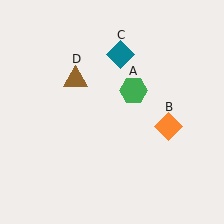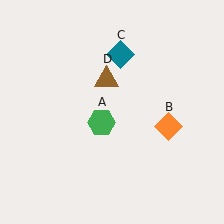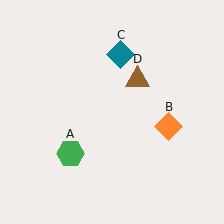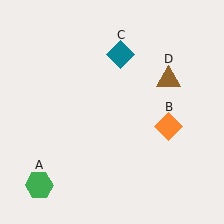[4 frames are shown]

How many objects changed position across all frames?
2 objects changed position: green hexagon (object A), brown triangle (object D).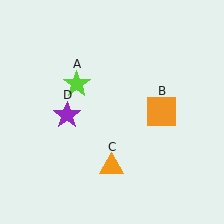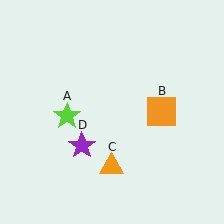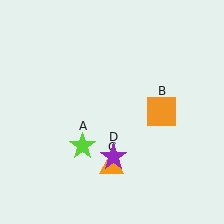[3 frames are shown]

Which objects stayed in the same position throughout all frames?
Orange square (object B) and orange triangle (object C) remained stationary.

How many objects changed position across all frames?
2 objects changed position: lime star (object A), purple star (object D).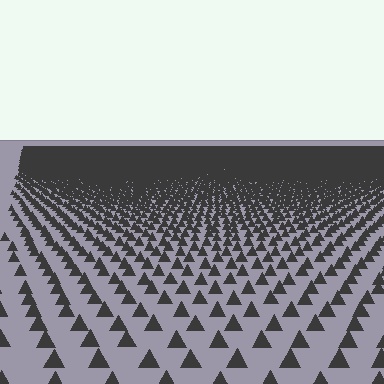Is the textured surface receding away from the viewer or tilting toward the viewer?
The surface is receding away from the viewer. Texture elements get smaller and denser toward the top.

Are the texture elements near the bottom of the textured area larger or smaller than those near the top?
Larger. Near the bottom, elements are closer to the viewer and appear at a bigger on-screen size.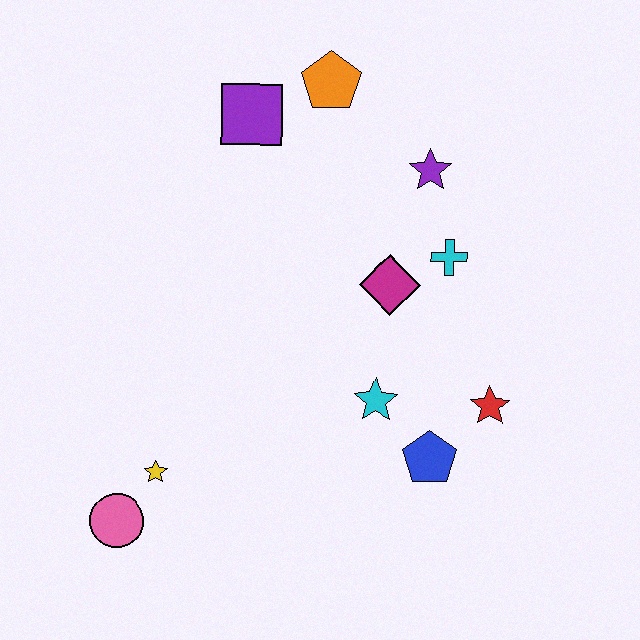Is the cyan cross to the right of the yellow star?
Yes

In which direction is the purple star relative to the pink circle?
The purple star is above the pink circle.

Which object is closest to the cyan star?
The blue pentagon is closest to the cyan star.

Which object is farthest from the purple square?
The pink circle is farthest from the purple square.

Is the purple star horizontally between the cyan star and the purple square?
No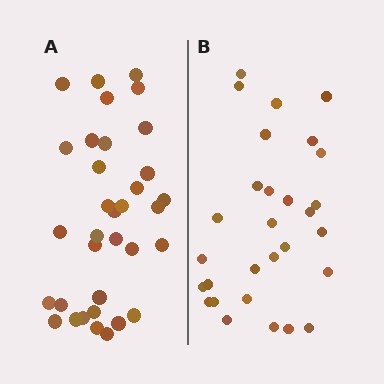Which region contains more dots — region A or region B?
Region A (the left region) has more dots.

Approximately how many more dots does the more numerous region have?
Region A has about 5 more dots than region B.